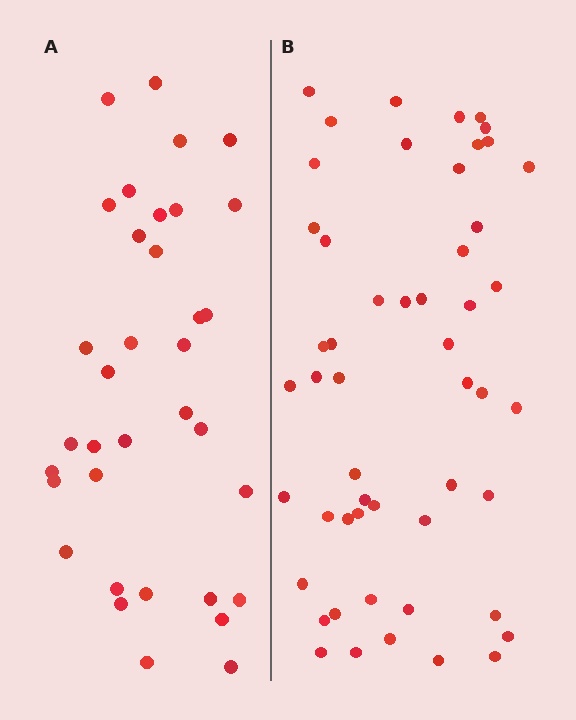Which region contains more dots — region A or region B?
Region B (the right region) has more dots.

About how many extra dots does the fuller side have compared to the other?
Region B has approximately 15 more dots than region A.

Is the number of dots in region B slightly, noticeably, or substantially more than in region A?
Region B has substantially more. The ratio is roughly 1.5 to 1.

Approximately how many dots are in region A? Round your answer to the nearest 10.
About 40 dots. (The exact count is 35, which rounds to 40.)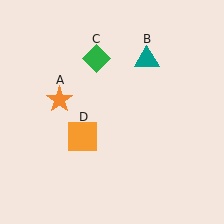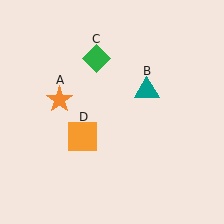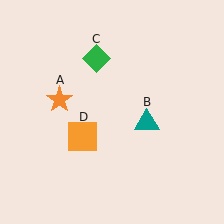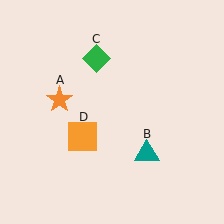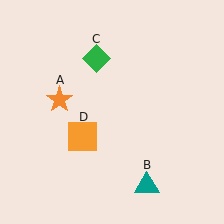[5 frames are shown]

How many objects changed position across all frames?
1 object changed position: teal triangle (object B).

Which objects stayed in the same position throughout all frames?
Orange star (object A) and green diamond (object C) and orange square (object D) remained stationary.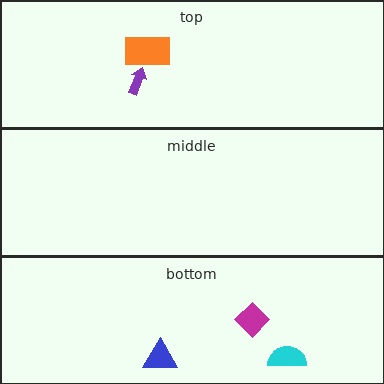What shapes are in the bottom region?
The magenta diamond, the blue triangle, the cyan semicircle.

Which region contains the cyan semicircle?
The bottom region.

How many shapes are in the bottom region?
3.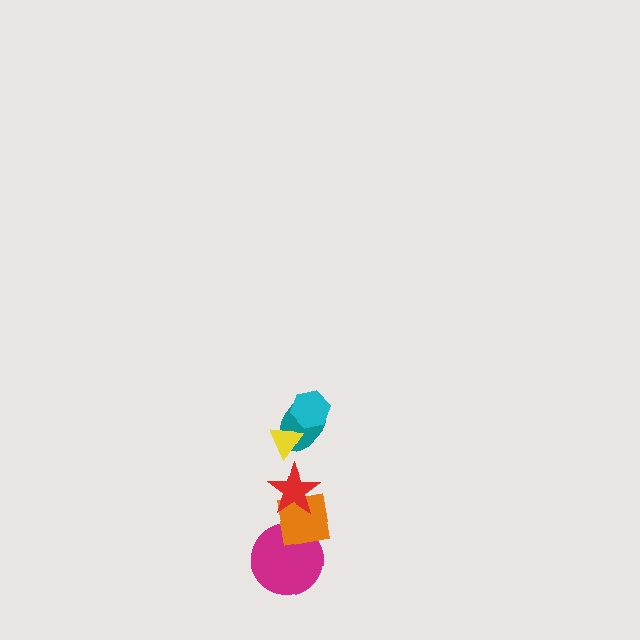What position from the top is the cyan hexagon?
The cyan hexagon is 1st from the top.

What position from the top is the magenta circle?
The magenta circle is 6th from the top.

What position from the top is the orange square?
The orange square is 5th from the top.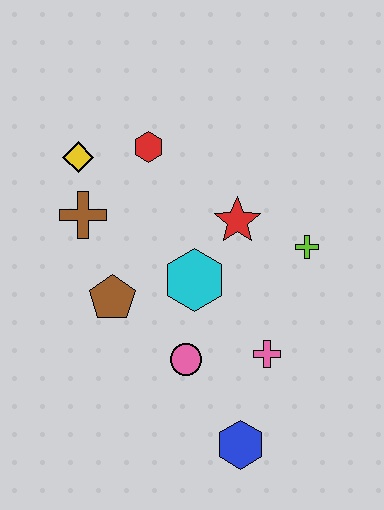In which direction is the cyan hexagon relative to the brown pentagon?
The cyan hexagon is to the right of the brown pentagon.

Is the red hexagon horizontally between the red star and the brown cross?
Yes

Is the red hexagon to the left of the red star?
Yes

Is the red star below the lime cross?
No